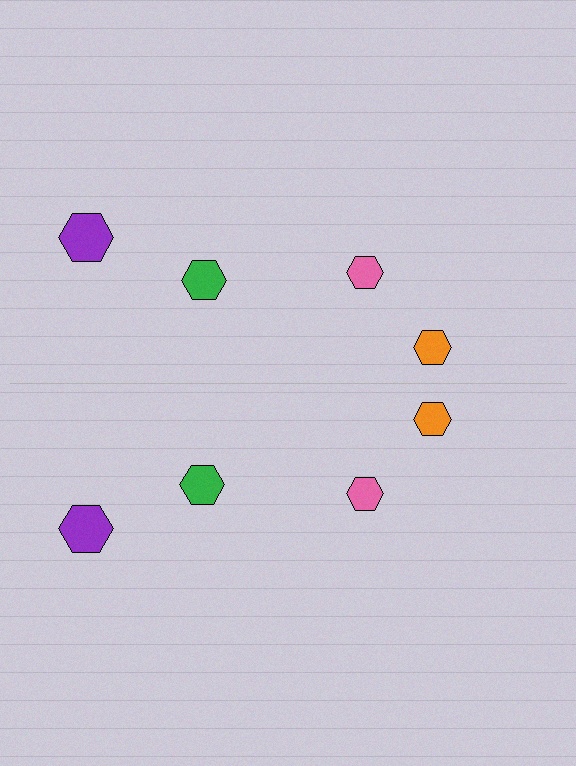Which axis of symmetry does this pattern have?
The pattern has a horizontal axis of symmetry running through the center of the image.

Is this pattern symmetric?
Yes, this pattern has bilateral (reflection) symmetry.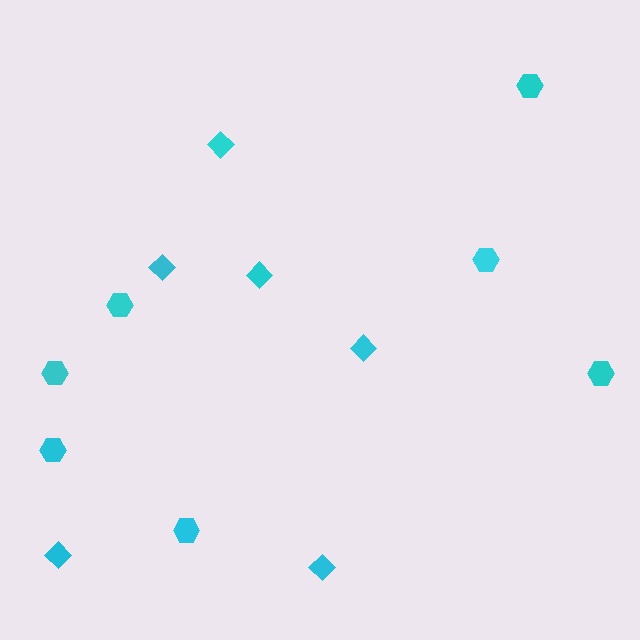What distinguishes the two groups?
There are 2 groups: one group of diamonds (6) and one group of hexagons (7).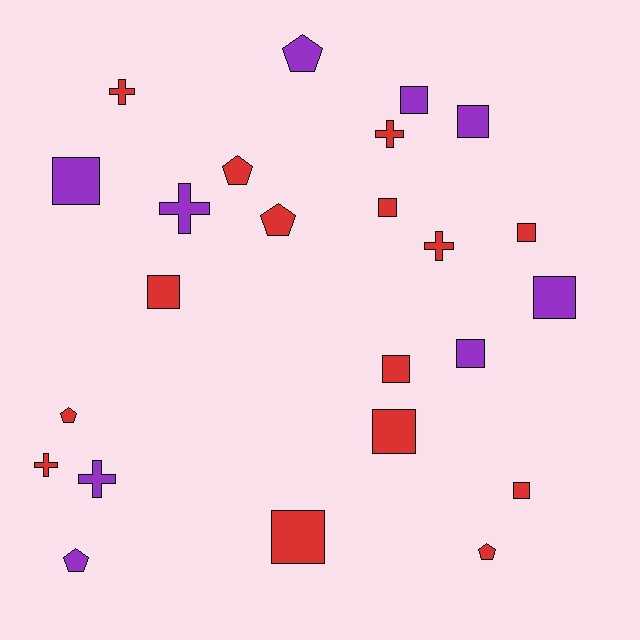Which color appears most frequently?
Red, with 15 objects.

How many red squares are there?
There are 7 red squares.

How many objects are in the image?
There are 24 objects.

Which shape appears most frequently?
Square, with 12 objects.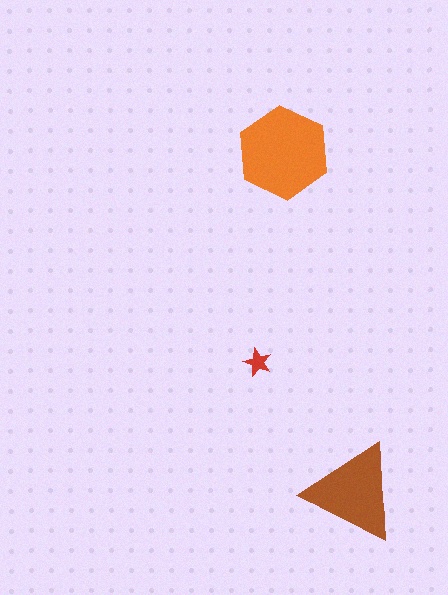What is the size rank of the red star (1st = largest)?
3rd.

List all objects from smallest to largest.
The red star, the brown triangle, the orange hexagon.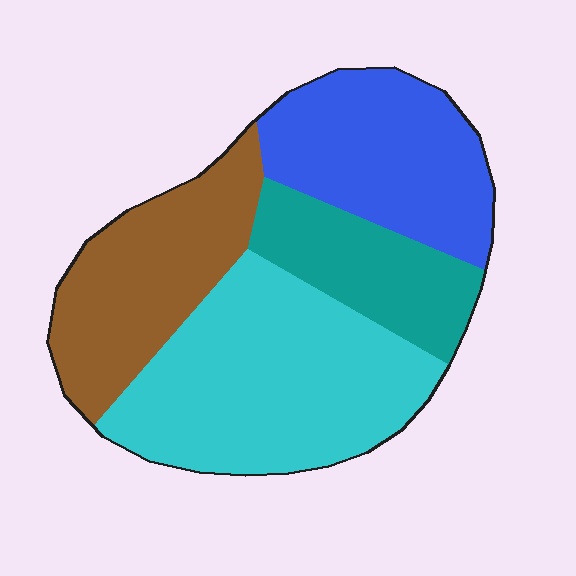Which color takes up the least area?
Teal, at roughly 15%.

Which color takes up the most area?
Cyan, at roughly 35%.